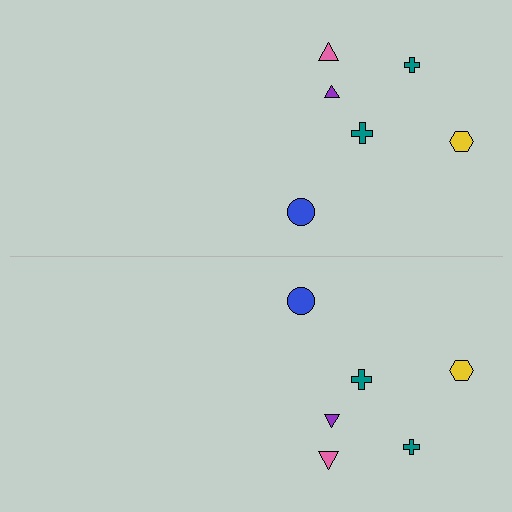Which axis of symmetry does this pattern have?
The pattern has a horizontal axis of symmetry running through the center of the image.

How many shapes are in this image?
There are 12 shapes in this image.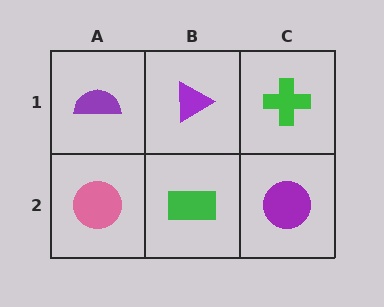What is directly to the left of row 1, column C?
A purple triangle.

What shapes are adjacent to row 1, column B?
A green rectangle (row 2, column B), a purple semicircle (row 1, column A), a green cross (row 1, column C).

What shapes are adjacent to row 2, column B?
A purple triangle (row 1, column B), a pink circle (row 2, column A), a purple circle (row 2, column C).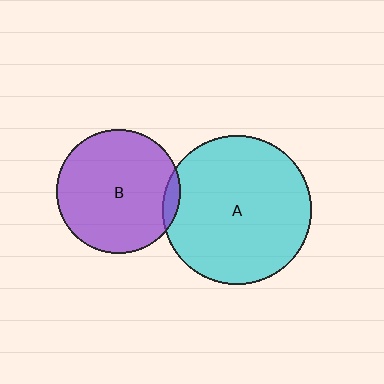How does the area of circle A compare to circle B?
Approximately 1.4 times.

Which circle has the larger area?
Circle A (cyan).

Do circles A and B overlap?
Yes.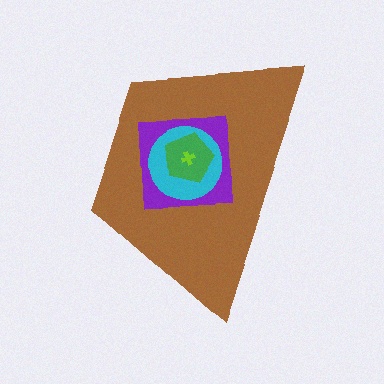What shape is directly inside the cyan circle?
The green pentagon.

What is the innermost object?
The lime cross.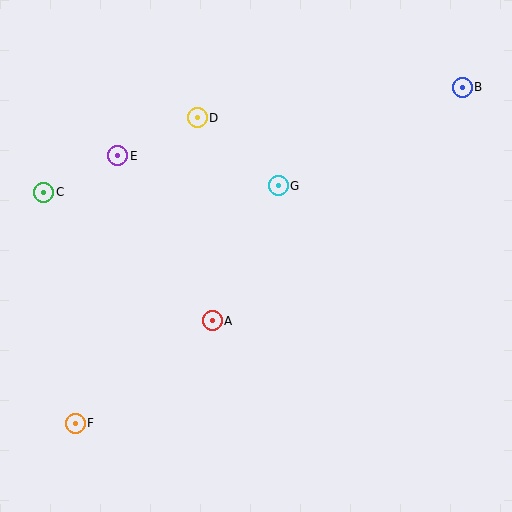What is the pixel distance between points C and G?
The distance between C and G is 235 pixels.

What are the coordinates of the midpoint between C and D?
The midpoint between C and D is at (120, 155).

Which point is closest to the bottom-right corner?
Point A is closest to the bottom-right corner.